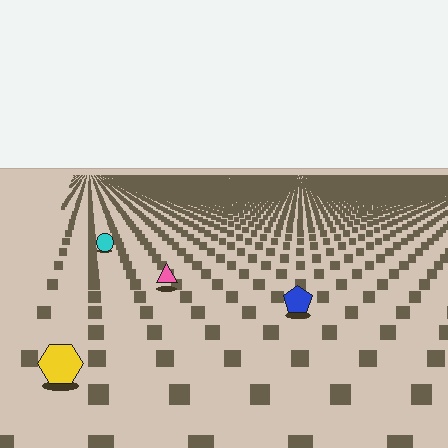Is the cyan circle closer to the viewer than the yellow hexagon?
No. The yellow hexagon is closer — you can tell from the texture gradient: the ground texture is coarser near it.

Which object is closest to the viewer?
The yellow hexagon is closest. The texture marks near it are larger and more spread out.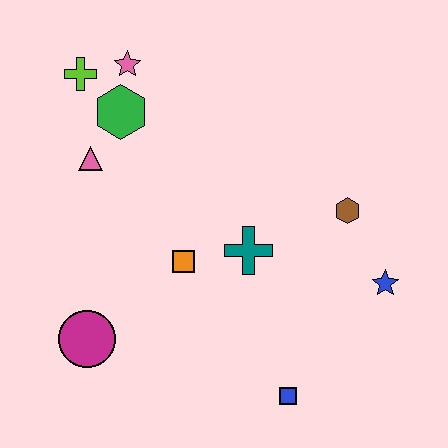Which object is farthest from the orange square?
The lime cross is farthest from the orange square.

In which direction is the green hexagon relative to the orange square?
The green hexagon is above the orange square.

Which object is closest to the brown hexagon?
The blue star is closest to the brown hexagon.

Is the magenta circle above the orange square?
No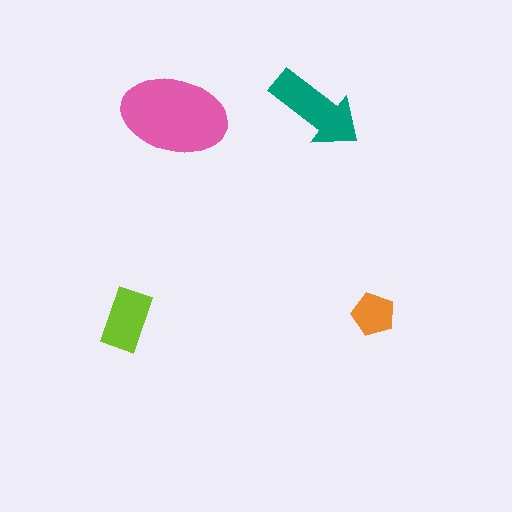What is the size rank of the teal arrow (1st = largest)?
2nd.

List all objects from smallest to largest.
The orange pentagon, the lime rectangle, the teal arrow, the pink ellipse.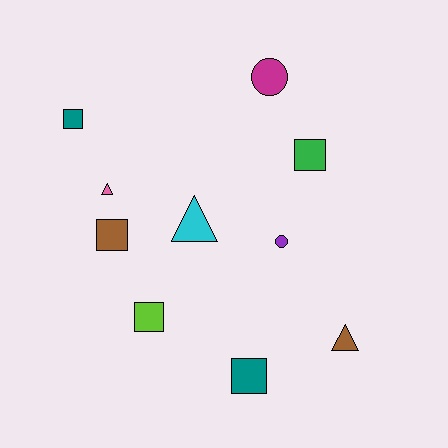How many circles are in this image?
There are 2 circles.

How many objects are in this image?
There are 10 objects.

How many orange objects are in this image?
There are no orange objects.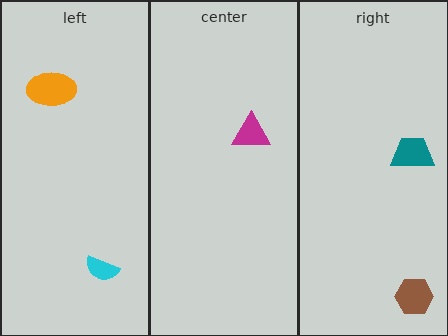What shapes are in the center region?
The magenta triangle.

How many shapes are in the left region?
2.